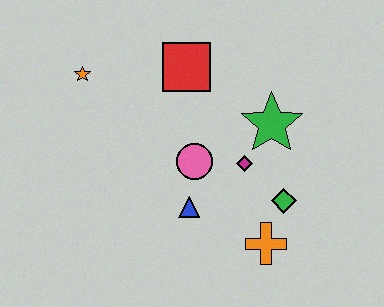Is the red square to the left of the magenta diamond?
Yes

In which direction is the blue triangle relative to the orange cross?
The blue triangle is to the left of the orange cross.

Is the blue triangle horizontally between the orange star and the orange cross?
Yes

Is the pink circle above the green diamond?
Yes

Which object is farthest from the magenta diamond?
The orange star is farthest from the magenta diamond.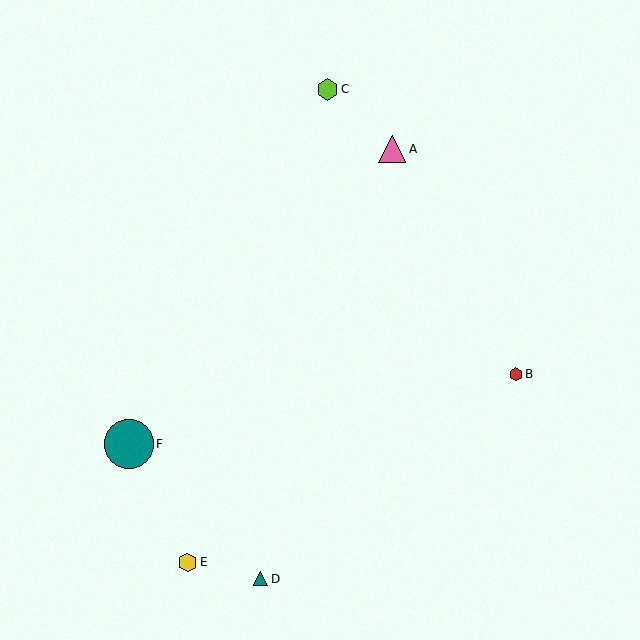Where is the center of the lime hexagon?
The center of the lime hexagon is at (328, 89).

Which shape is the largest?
The teal circle (labeled F) is the largest.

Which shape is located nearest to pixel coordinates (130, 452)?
The teal circle (labeled F) at (129, 444) is nearest to that location.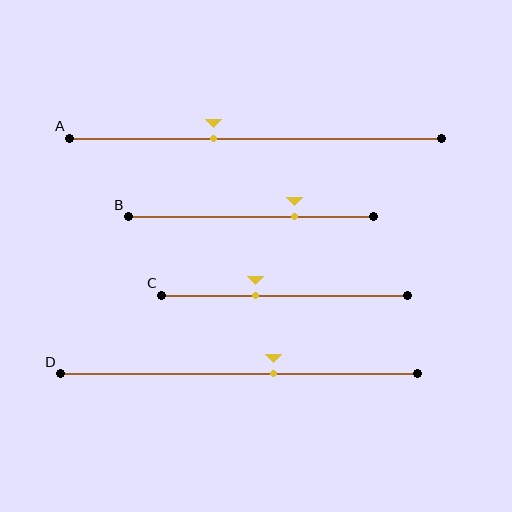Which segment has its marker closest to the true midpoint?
Segment D has its marker closest to the true midpoint.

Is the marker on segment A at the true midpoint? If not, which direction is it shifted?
No, the marker on segment A is shifted to the left by about 11% of the segment length.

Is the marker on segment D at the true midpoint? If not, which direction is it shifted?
No, the marker on segment D is shifted to the right by about 10% of the segment length.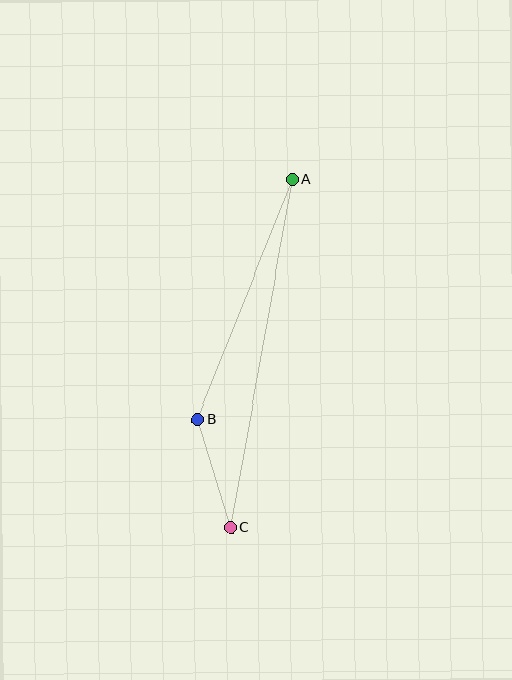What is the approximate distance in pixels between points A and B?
The distance between A and B is approximately 259 pixels.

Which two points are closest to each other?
Points B and C are closest to each other.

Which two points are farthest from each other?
Points A and C are farthest from each other.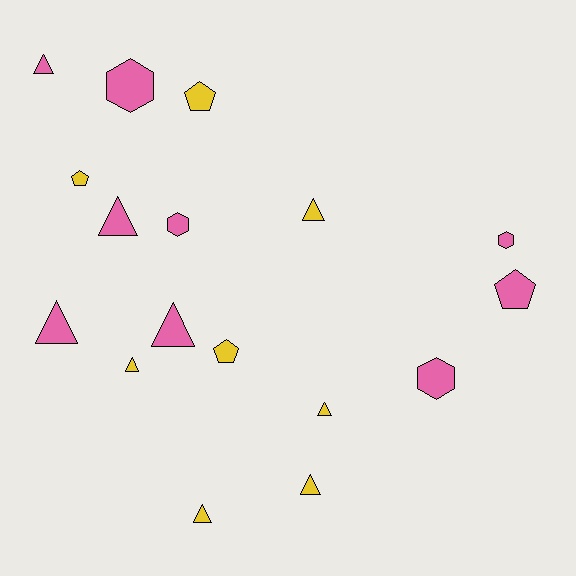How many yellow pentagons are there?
There are 3 yellow pentagons.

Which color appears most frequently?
Pink, with 9 objects.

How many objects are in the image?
There are 17 objects.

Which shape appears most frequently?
Triangle, with 9 objects.